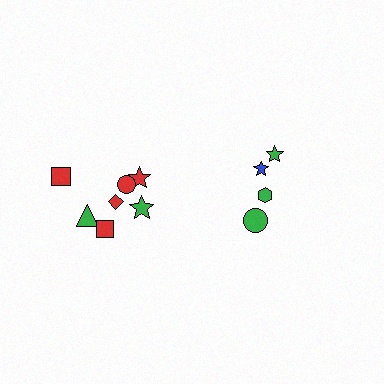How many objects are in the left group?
There are 7 objects.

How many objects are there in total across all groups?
There are 11 objects.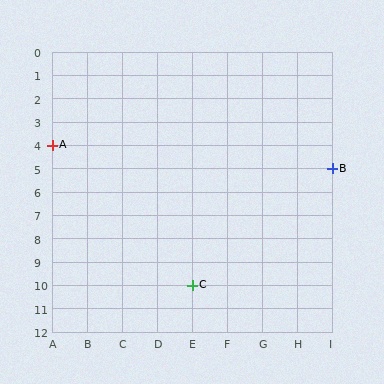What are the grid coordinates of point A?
Point A is at grid coordinates (A, 4).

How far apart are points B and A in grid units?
Points B and A are 8 columns and 1 row apart (about 8.1 grid units diagonally).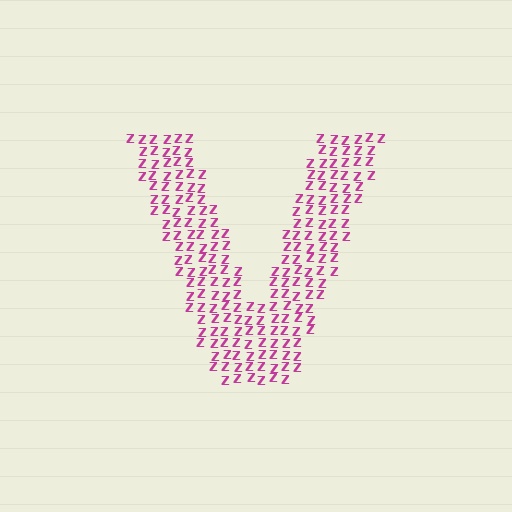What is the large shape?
The large shape is the letter V.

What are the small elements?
The small elements are letter Z's.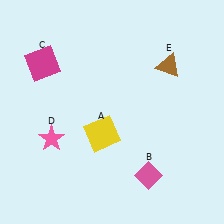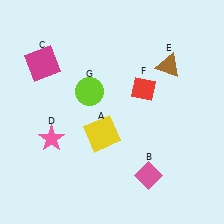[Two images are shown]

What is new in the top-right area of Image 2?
A red diamond (F) was added in the top-right area of Image 2.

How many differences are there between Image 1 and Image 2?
There are 2 differences between the two images.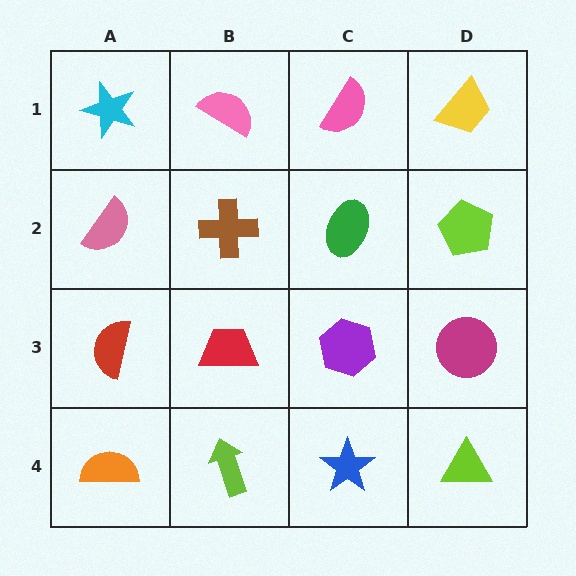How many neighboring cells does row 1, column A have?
2.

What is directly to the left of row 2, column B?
A pink semicircle.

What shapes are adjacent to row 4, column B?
A red trapezoid (row 3, column B), an orange semicircle (row 4, column A), a blue star (row 4, column C).